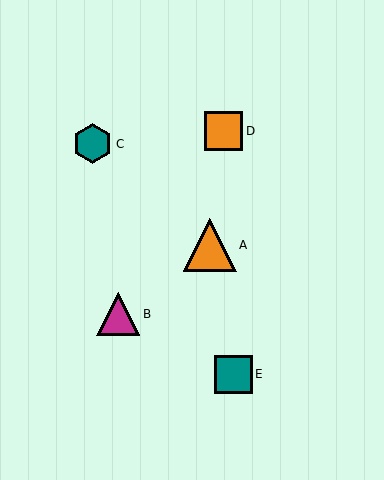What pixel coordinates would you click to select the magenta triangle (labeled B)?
Click at (118, 314) to select the magenta triangle B.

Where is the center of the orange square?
The center of the orange square is at (224, 131).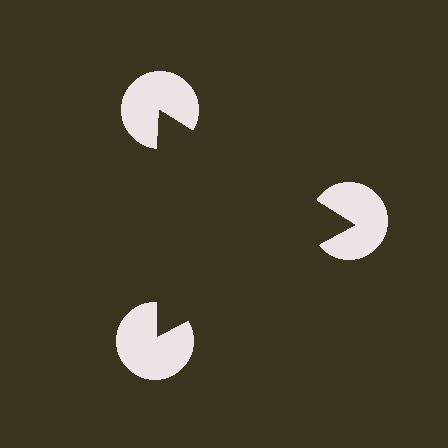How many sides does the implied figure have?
3 sides.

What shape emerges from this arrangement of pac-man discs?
An illusory triangle — its edges are inferred from the aligned wedge cuts in the pac-man discs, not physically drawn.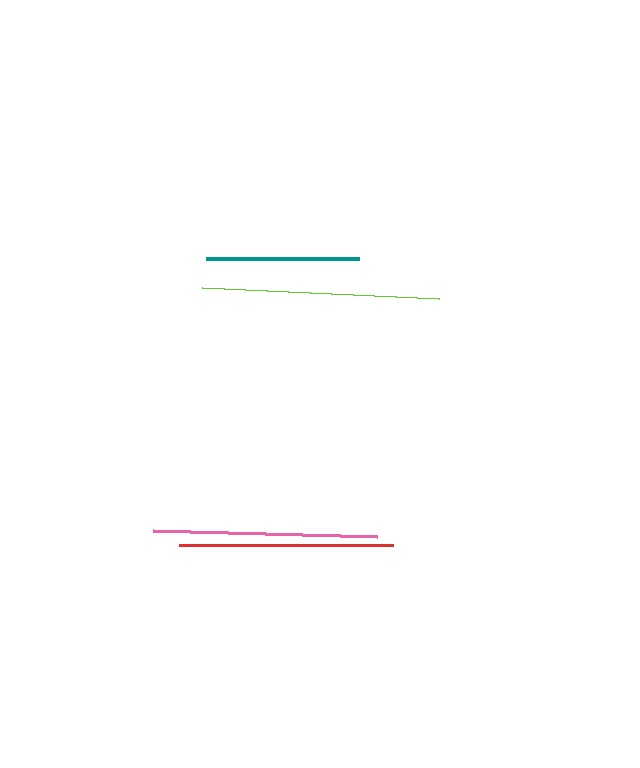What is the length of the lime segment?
The lime segment is approximately 238 pixels long.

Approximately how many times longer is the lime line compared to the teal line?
The lime line is approximately 1.6 times the length of the teal line.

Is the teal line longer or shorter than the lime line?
The lime line is longer than the teal line.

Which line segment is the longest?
The lime line is the longest at approximately 238 pixels.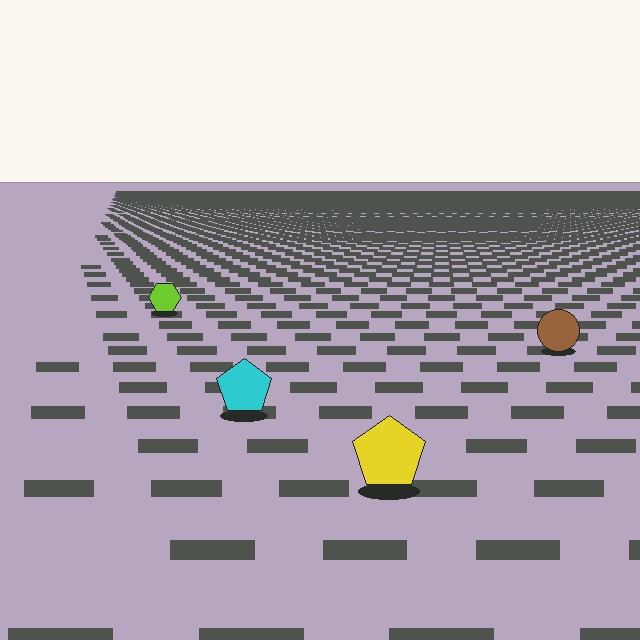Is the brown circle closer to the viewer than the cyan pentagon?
No. The cyan pentagon is closer — you can tell from the texture gradient: the ground texture is coarser near it.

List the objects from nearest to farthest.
From nearest to farthest: the yellow pentagon, the cyan pentagon, the brown circle, the lime hexagon.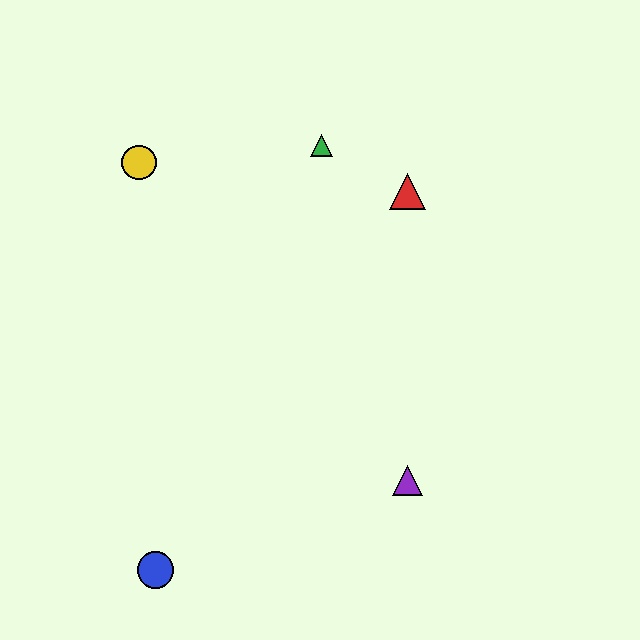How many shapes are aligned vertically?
2 shapes (the red triangle, the purple triangle) are aligned vertically.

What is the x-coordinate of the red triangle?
The red triangle is at x≈408.